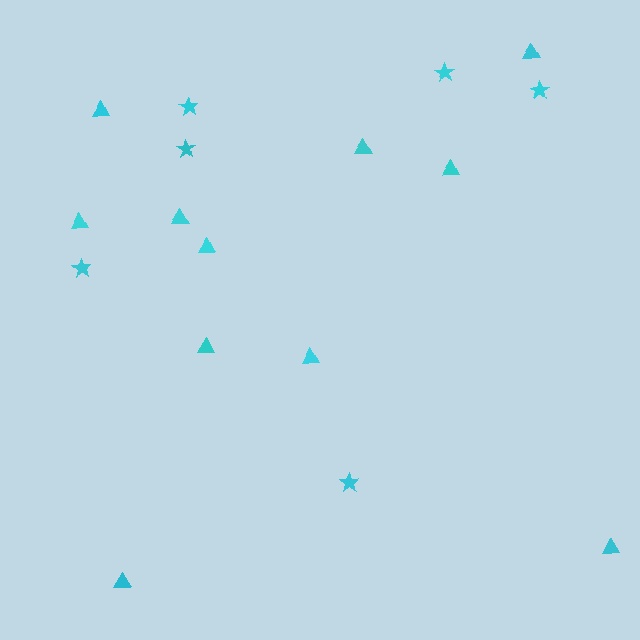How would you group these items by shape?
There are 2 groups: one group of triangles (11) and one group of stars (6).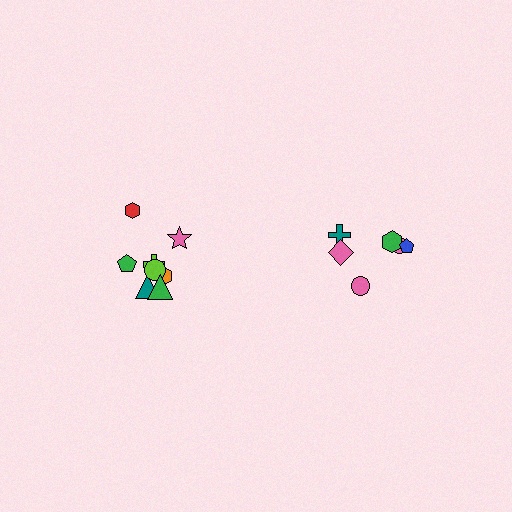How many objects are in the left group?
There are 8 objects.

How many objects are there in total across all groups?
There are 14 objects.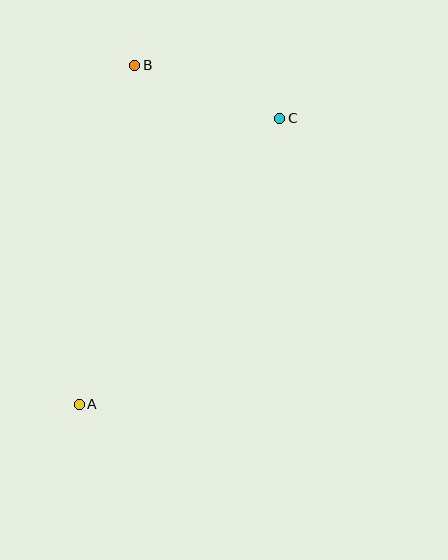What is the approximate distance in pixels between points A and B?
The distance between A and B is approximately 344 pixels.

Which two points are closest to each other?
Points B and C are closest to each other.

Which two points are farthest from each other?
Points A and C are farthest from each other.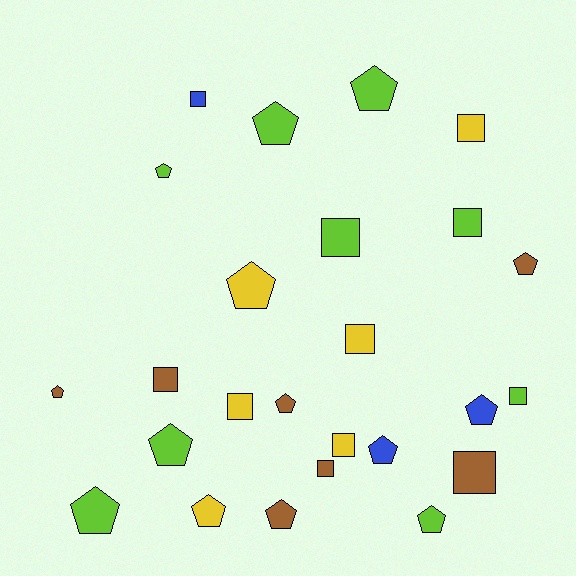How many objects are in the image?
There are 25 objects.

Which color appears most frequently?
Lime, with 9 objects.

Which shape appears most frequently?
Pentagon, with 14 objects.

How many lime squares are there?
There are 3 lime squares.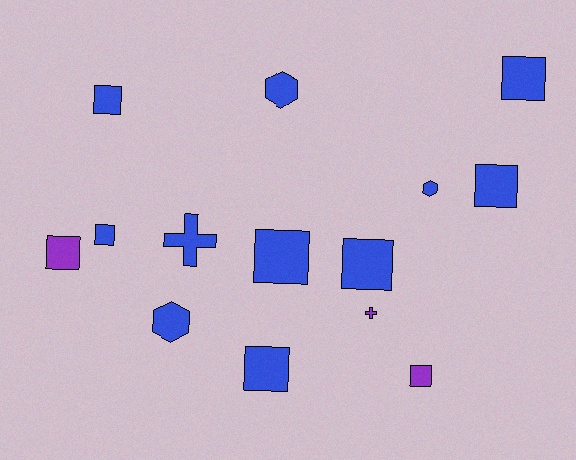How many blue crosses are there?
There is 1 blue cross.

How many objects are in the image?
There are 14 objects.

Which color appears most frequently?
Blue, with 11 objects.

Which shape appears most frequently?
Square, with 9 objects.